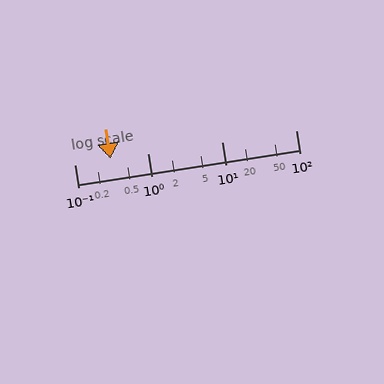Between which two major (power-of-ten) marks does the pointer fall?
The pointer is between 0.1 and 1.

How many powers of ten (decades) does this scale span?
The scale spans 3 decades, from 0.1 to 100.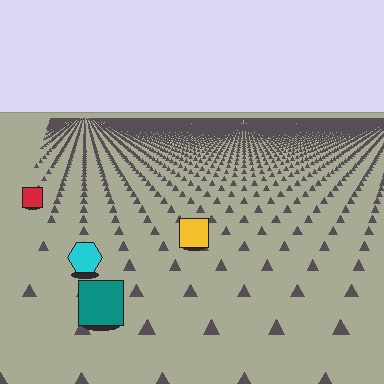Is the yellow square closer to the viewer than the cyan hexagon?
No. The cyan hexagon is closer — you can tell from the texture gradient: the ground texture is coarser near it.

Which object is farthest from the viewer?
The red square is farthest from the viewer. It appears smaller and the ground texture around it is denser.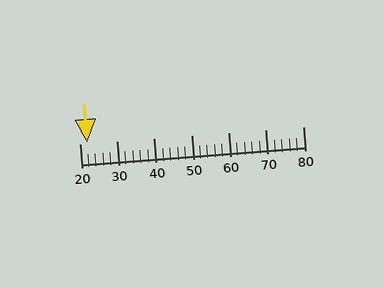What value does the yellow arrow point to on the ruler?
The yellow arrow points to approximately 22.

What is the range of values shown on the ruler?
The ruler shows values from 20 to 80.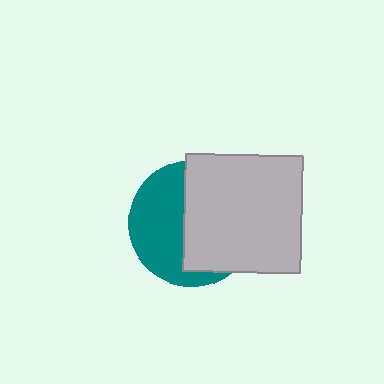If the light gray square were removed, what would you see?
You would see the complete teal circle.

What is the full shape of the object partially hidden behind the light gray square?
The partially hidden object is a teal circle.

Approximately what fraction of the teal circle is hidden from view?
Roughly 55% of the teal circle is hidden behind the light gray square.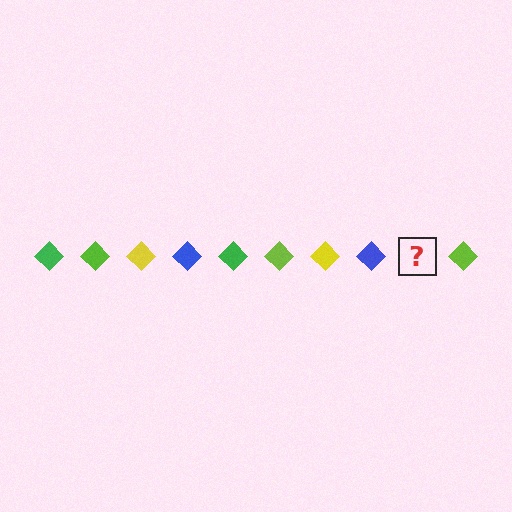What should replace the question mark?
The question mark should be replaced with a green diamond.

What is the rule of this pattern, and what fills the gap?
The rule is that the pattern cycles through green, lime, yellow, blue diamonds. The gap should be filled with a green diamond.